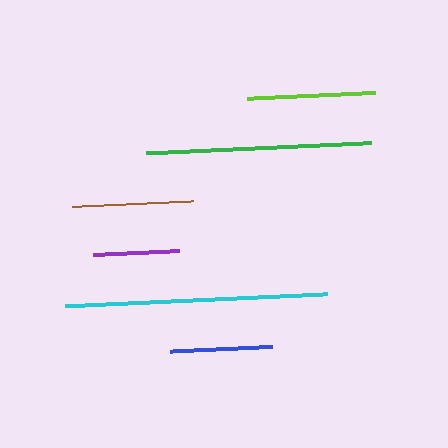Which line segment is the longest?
The cyan line is the longest at approximately 263 pixels.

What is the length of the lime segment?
The lime segment is approximately 128 pixels long.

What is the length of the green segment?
The green segment is approximately 226 pixels long.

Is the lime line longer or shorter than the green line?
The green line is longer than the lime line.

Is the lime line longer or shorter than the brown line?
The lime line is longer than the brown line.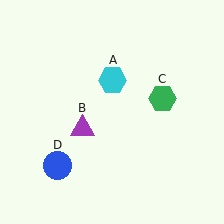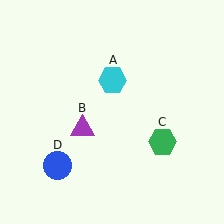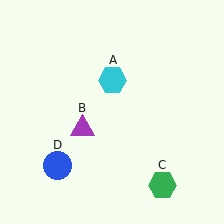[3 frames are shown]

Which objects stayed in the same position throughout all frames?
Cyan hexagon (object A) and purple triangle (object B) and blue circle (object D) remained stationary.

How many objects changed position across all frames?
1 object changed position: green hexagon (object C).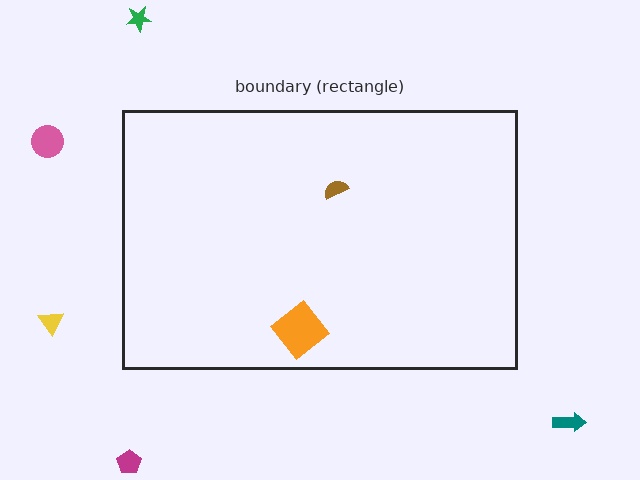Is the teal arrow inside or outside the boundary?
Outside.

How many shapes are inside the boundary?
2 inside, 5 outside.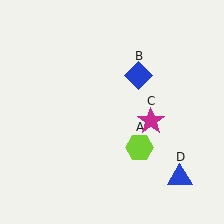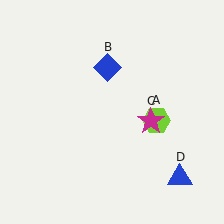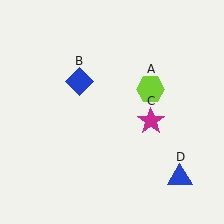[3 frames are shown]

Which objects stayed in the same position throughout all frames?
Magenta star (object C) and blue triangle (object D) remained stationary.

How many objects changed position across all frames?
2 objects changed position: lime hexagon (object A), blue diamond (object B).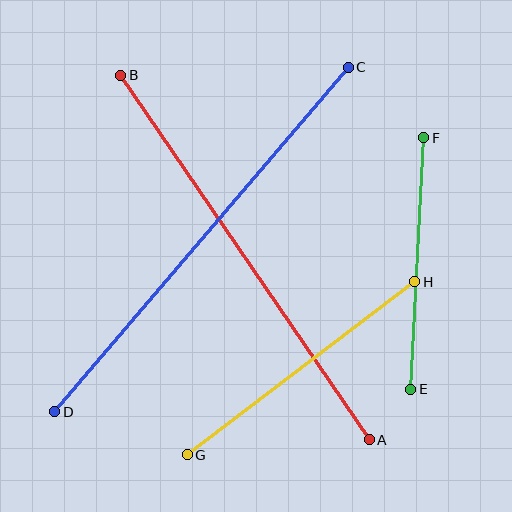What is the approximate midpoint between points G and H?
The midpoint is at approximately (301, 368) pixels.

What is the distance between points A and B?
The distance is approximately 441 pixels.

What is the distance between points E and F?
The distance is approximately 252 pixels.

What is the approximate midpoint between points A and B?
The midpoint is at approximately (245, 258) pixels.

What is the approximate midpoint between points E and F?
The midpoint is at approximately (417, 264) pixels.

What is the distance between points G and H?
The distance is approximately 286 pixels.